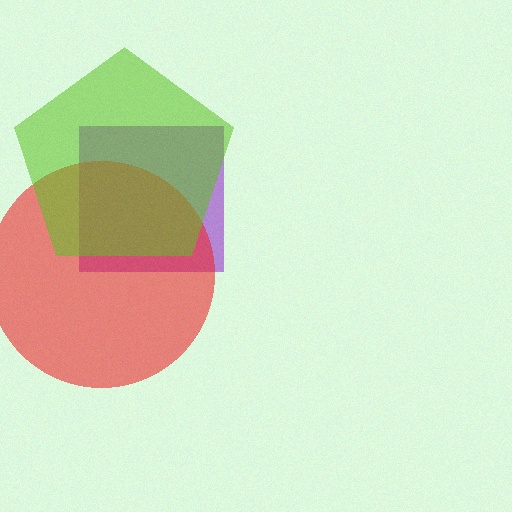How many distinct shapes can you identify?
There are 3 distinct shapes: a purple square, a red circle, a lime pentagon.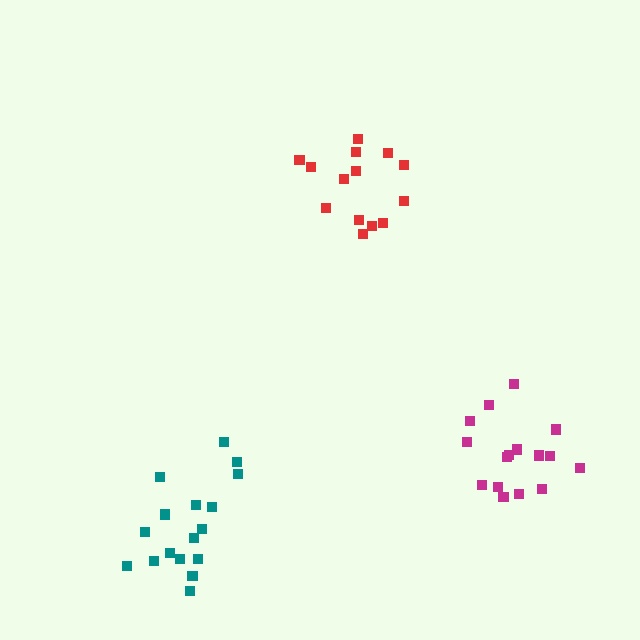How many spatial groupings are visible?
There are 3 spatial groupings.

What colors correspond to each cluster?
The clusters are colored: teal, red, magenta.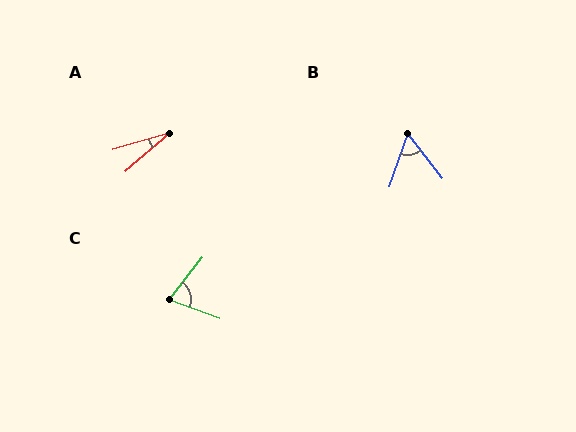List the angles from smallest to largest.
A (24°), B (56°), C (71°).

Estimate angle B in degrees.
Approximately 56 degrees.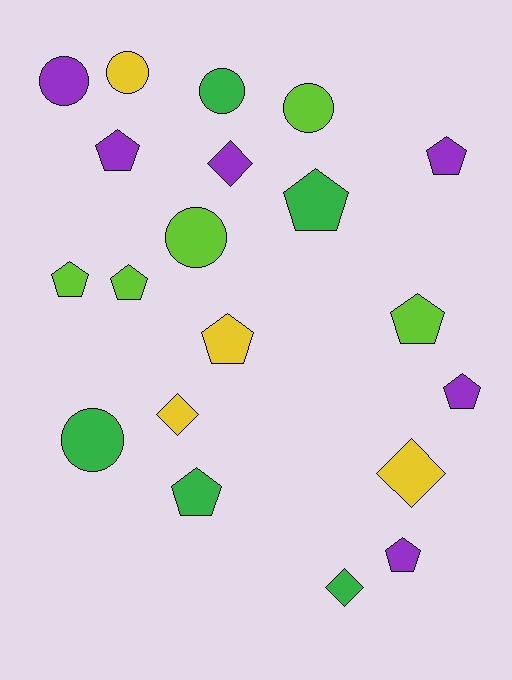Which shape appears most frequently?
Pentagon, with 10 objects.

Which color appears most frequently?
Purple, with 6 objects.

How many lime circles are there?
There are 2 lime circles.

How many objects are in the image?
There are 20 objects.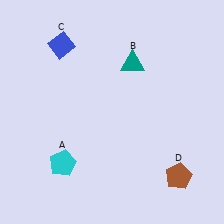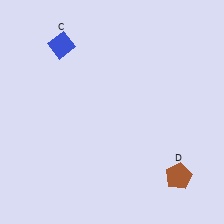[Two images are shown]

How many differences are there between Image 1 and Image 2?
There are 2 differences between the two images.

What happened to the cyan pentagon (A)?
The cyan pentagon (A) was removed in Image 2. It was in the bottom-left area of Image 1.